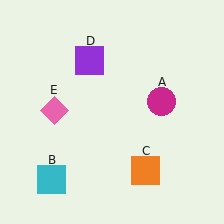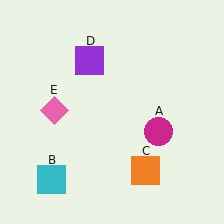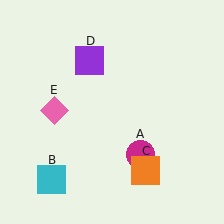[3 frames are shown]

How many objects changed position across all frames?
1 object changed position: magenta circle (object A).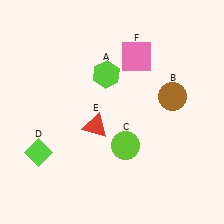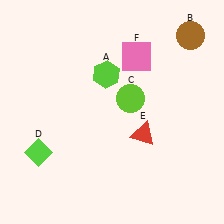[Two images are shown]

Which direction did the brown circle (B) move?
The brown circle (B) moved up.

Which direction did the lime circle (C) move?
The lime circle (C) moved up.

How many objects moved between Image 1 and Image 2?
3 objects moved between the two images.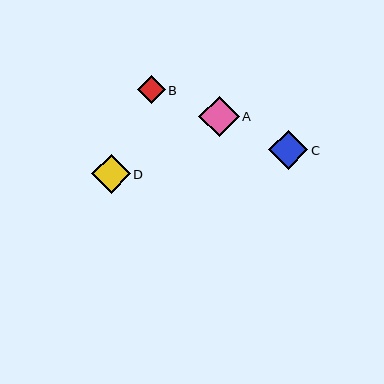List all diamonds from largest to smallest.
From largest to smallest: A, C, D, B.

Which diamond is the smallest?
Diamond B is the smallest with a size of approximately 28 pixels.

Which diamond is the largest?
Diamond A is the largest with a size of approximately 41 pixels.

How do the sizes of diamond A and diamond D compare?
Diamond A and diamond D are approximately the same size.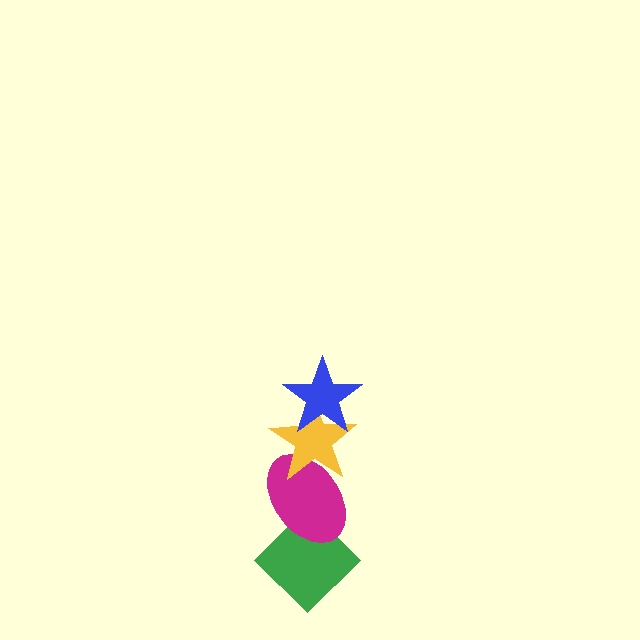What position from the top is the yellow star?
The yellow star is 2nd from the top.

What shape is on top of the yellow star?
The blue star is on top of the yellow star.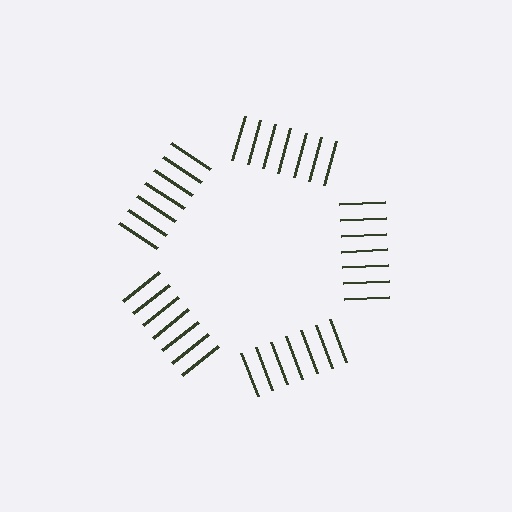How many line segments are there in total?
35 — 7 along each of the 5 edges.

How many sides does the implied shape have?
5 sides — the line-ends trace a pentagon.